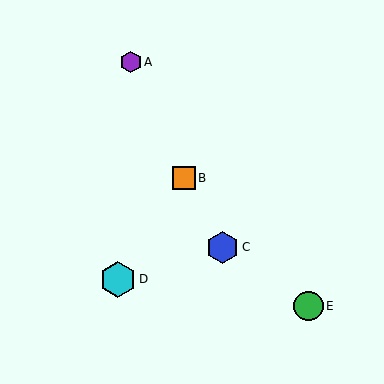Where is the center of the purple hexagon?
The center of the purple hexagon is at (131, 62).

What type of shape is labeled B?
Shape B is an orange square.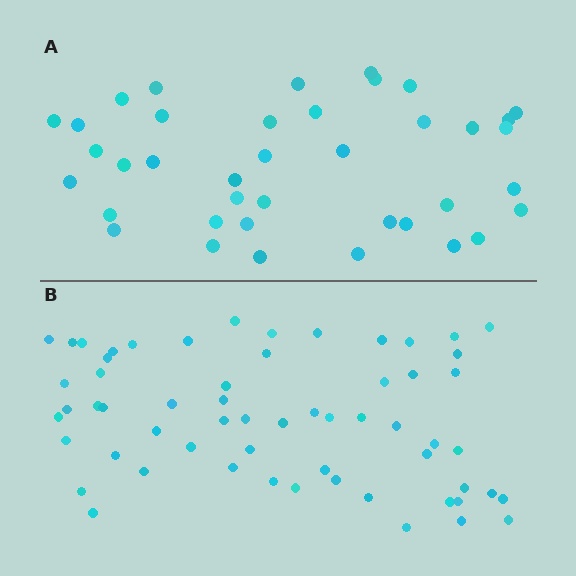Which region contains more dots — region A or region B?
Region B (the bottom region) has more dots.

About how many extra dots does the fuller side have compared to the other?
Region B has approximately 20 more dots than region A.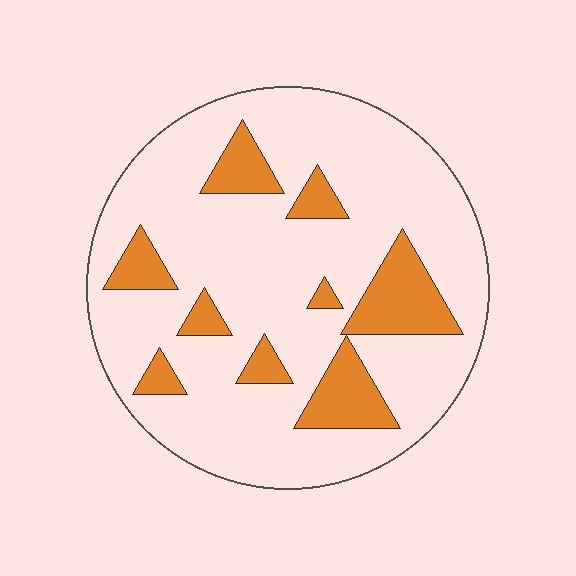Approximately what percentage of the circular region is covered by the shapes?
Approximately 20%.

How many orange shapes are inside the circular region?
9.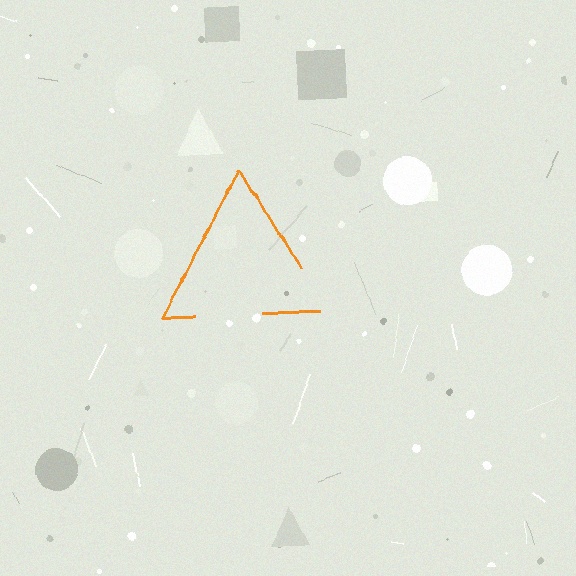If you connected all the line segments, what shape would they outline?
They would outline a triangle.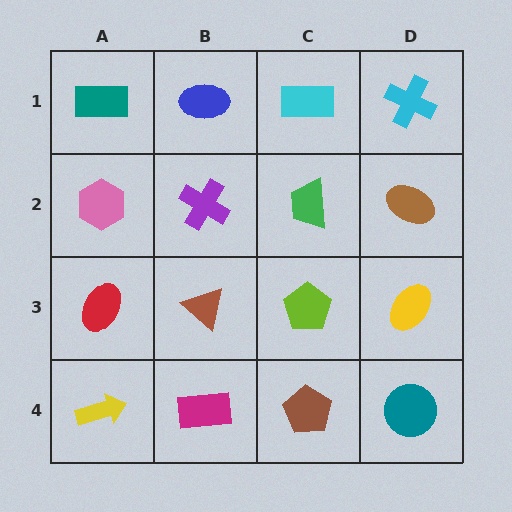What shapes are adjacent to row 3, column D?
A brown ellipse (row 2, column D), a teal circle (row 4, column D), a lime pentagon (row 3, column C).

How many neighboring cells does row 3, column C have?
4.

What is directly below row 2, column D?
A yellow ellipse.